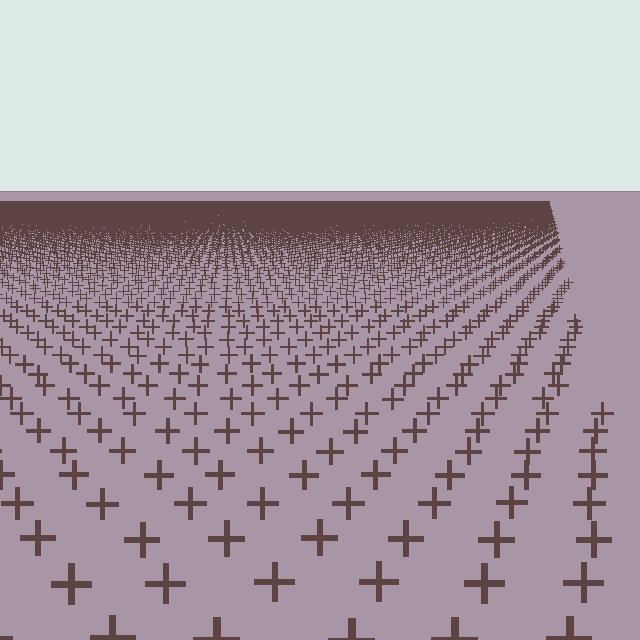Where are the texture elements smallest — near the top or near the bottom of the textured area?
Near the top.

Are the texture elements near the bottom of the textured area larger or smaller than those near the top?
Larger. Near the bottom, elements are closer to the viewer and appear at a bigger on-screen size.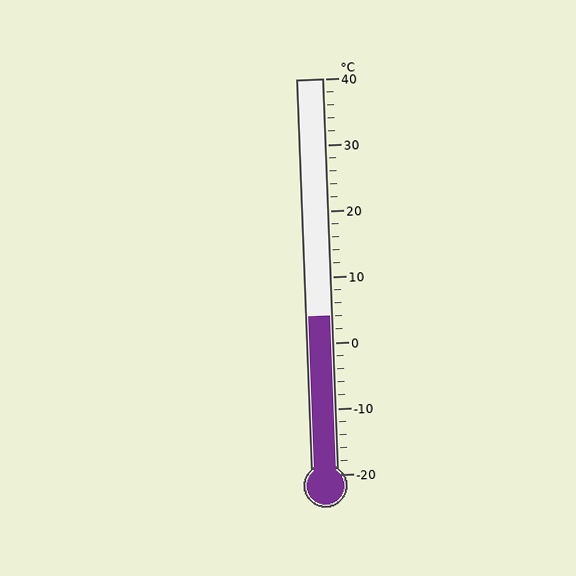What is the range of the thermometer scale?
The thermometer scale ranges from -20°C to 40°C.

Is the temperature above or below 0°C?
The temperature is above 0°C.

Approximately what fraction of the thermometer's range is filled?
The thermometer is filled to approximately 40% of its range.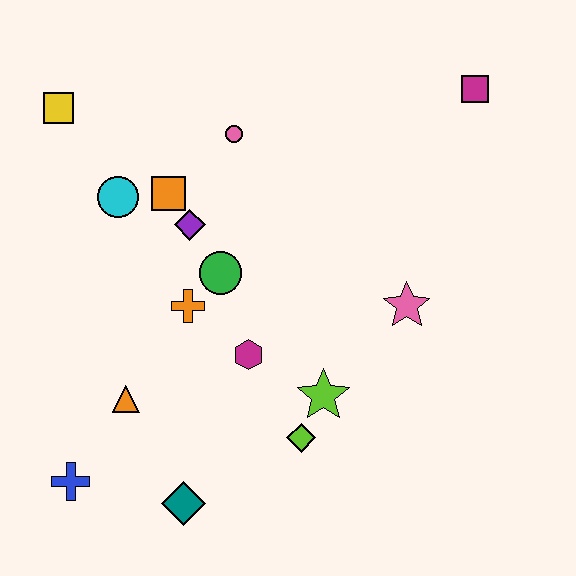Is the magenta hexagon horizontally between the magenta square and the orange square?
Yes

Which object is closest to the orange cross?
The green circle is closest to the orange cross.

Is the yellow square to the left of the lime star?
Yes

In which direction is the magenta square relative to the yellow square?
The magenta square is to the right of the yellow square.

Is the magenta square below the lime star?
No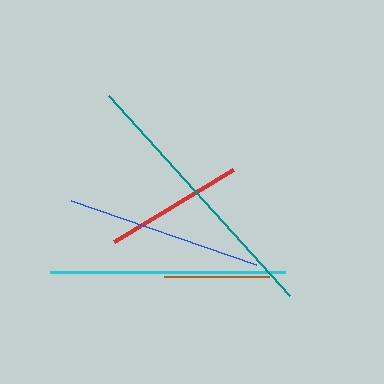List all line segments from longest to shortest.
From longest to shortest: teal, cyan, blue, red, brown.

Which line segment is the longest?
The teal line is the longest at approximately 270 pixels.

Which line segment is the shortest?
The brown line is the shortest at approximately 104 pixels.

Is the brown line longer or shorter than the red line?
The red line is longer than the brown line.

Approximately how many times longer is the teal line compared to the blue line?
The teal line is approximately 1.4 times the length of the blue line.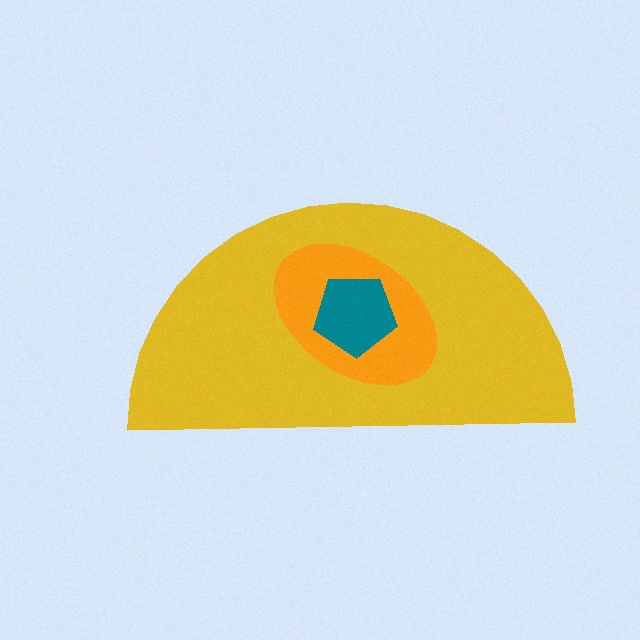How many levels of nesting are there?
3.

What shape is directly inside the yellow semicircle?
The orange ellipse.